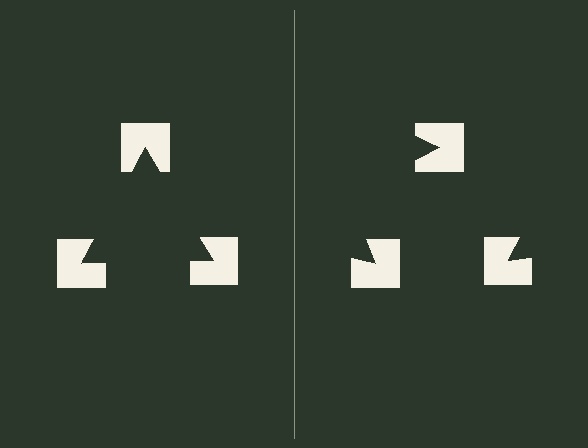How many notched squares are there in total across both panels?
6 — 3 on each side.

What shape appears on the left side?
An illusory triangle.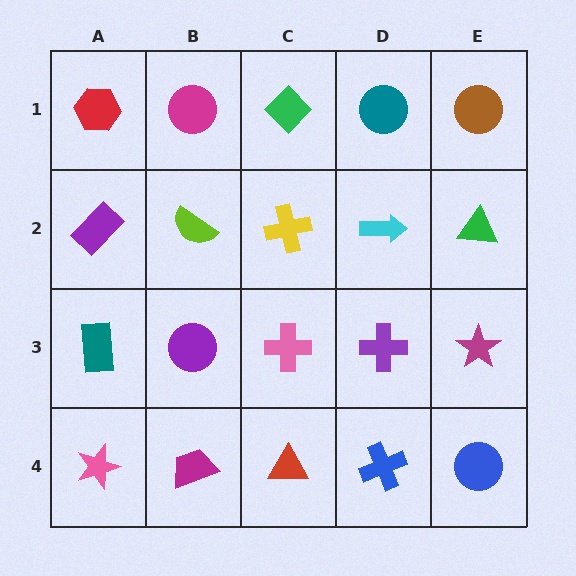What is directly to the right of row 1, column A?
A magenta circle.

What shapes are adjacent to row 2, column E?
A brown circle (row 1, column E), a magenta star (row 3, column E), a cyan arrow (row 2, column D).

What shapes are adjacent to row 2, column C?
A green diamond (row 1, column C), a pink cross (row 3, column C), a lime semicircle (row 2, column B), a cyan arrow (row 2, column D).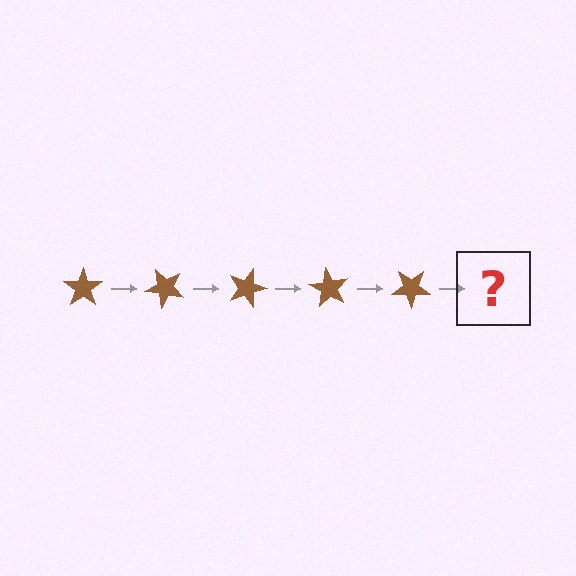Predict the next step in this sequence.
The next step is a brown star rotated 225 degrees.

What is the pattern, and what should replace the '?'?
The pattern is that the star rotates 45 degrees each step. The '?' should be a brown star rotated 225 degrees.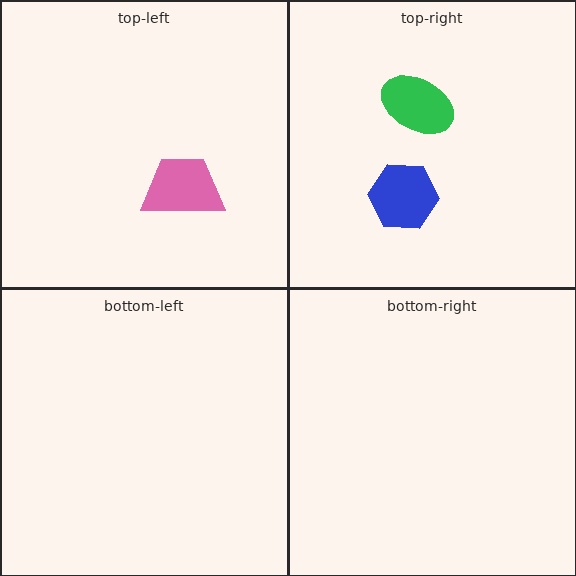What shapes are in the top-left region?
The pink trapezoid.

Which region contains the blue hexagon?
The top-right region.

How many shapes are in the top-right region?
2.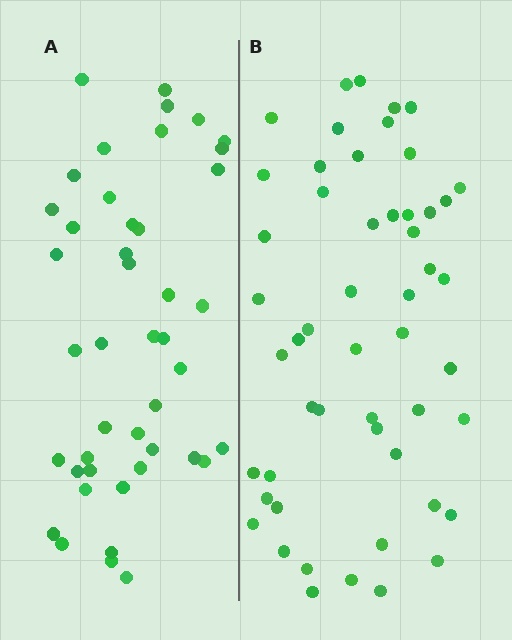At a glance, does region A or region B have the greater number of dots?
Region B (the right region) has more dots.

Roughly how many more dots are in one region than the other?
Region B has roughly 8 or so more dots than region A.